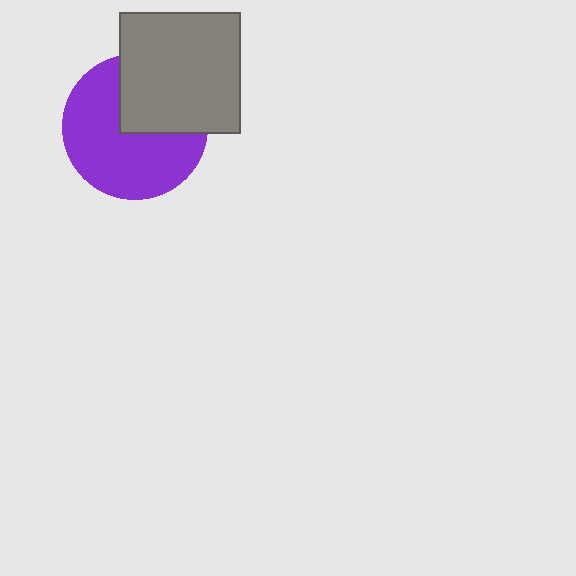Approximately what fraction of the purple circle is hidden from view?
Roughly 35% of the purple circle is hidden behind the gray square.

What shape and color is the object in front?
The object in front is a gray square.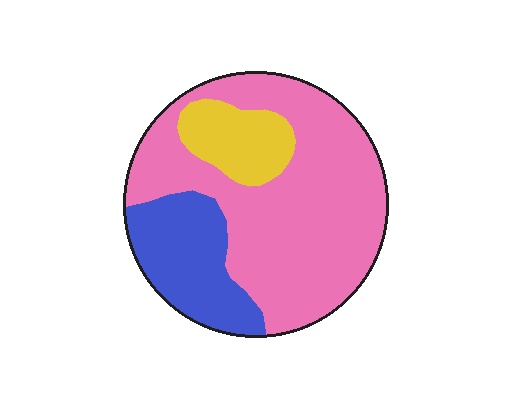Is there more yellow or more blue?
Blue.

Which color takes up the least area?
Yellow, at roughly 15%.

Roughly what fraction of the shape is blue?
Blue covers 22% of the shape.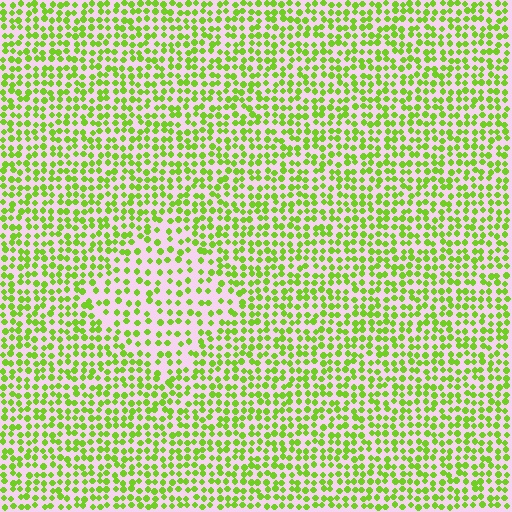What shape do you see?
I see a diamond.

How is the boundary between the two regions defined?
The boundary is defined by a change in element density (approximately 1.7x ratio). All elements are the same color, size, and shape.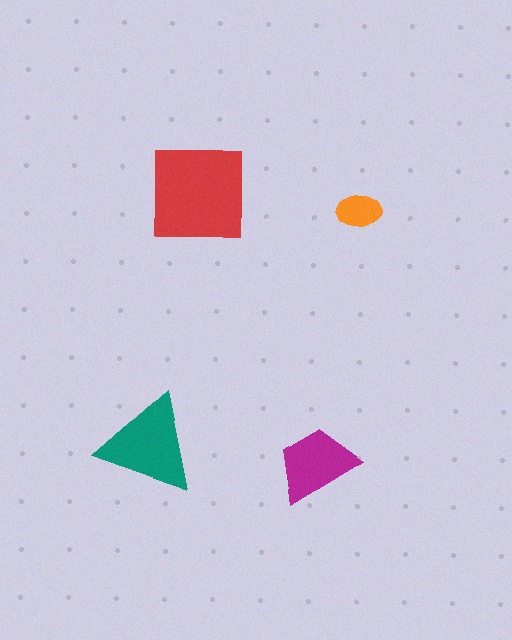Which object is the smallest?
The orange ellipse.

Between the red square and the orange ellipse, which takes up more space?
The red square.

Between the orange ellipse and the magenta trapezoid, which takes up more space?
The magenta trapezoid.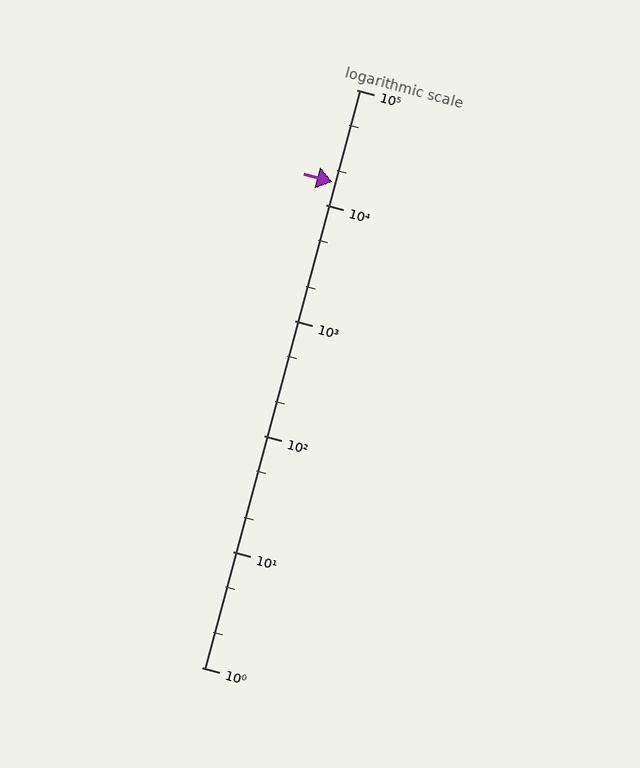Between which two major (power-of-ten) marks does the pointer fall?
The pointer is between 10000 and 100000.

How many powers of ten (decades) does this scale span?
The scale spans 5 decades, from 1 to 100000.